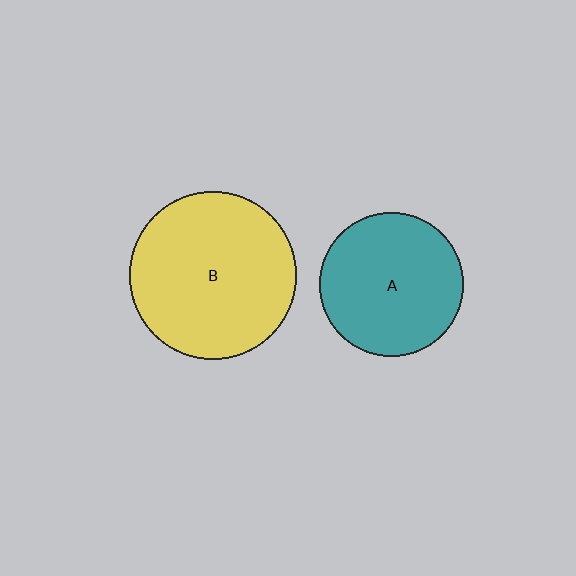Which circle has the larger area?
Circle B (yellow).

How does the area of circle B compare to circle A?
Approximately 1.3 times.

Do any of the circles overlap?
No, none of the circles overlap.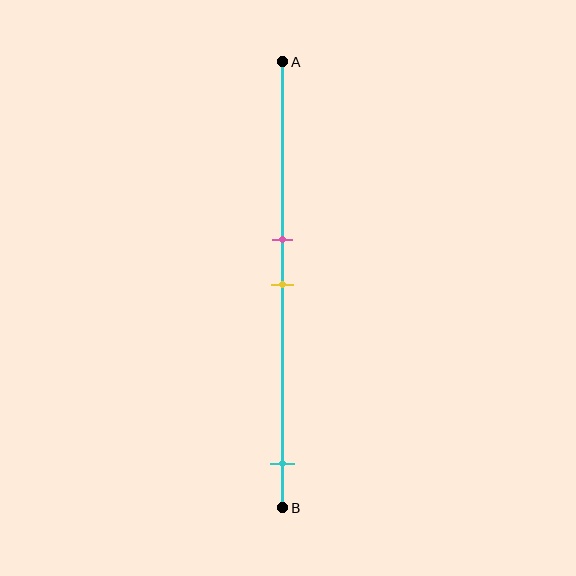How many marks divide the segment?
There are 3 marks dividing the segment.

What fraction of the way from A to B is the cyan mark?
The cyan mark is approximately 90% (0.9) of the way from A to B.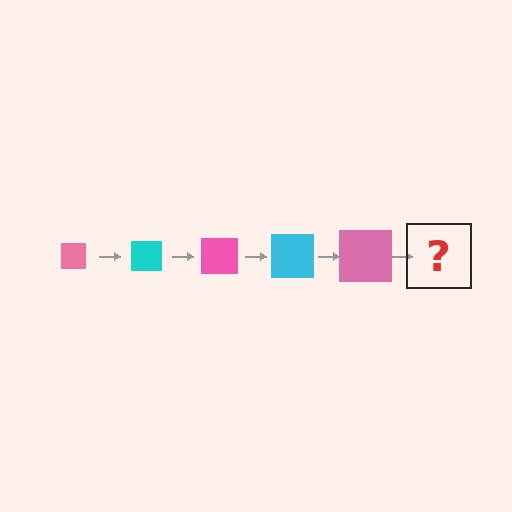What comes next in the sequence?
The next element should be a cyan square, larger than the previous one.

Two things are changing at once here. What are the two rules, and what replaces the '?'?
The two rules are that the square grows larger each step and the color cycles through pink and cyan. The '?' should be a cyan square, larger than the previous one.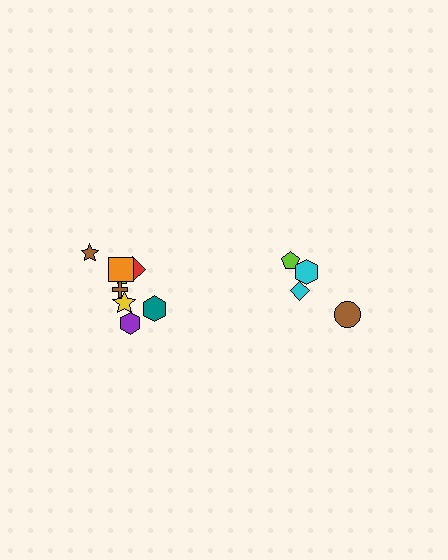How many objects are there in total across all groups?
There are 12 objects.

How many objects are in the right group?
There are 4 objects.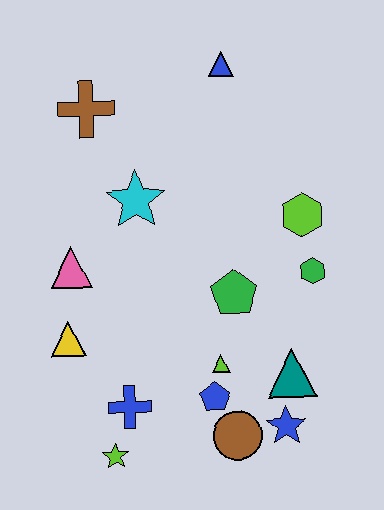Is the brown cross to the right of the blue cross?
No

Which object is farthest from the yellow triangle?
The blue triangle is farthest from the yellow triangle.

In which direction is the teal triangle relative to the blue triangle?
The teal triangle is below the blue triangle.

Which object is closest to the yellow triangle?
The pink triangle is closest to the yellow triangle.